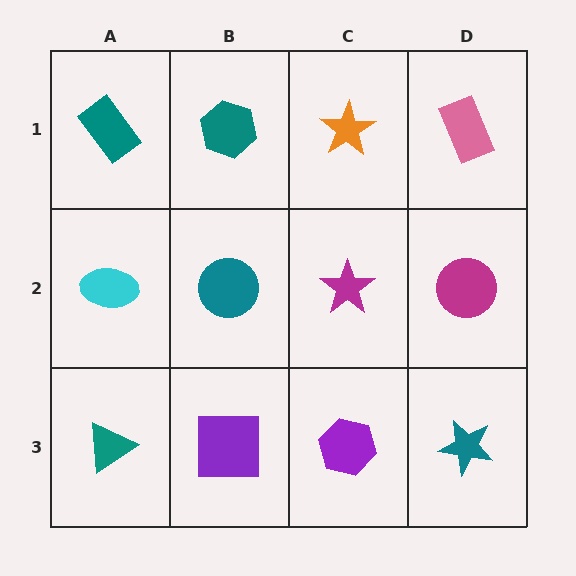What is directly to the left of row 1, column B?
A teal rectangle.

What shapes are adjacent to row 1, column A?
A cyan ellipse (row 2, column A), a teal hexagon (row 1, column B).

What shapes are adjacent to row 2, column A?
A teal rectangle (row 1, column A), a teal triangle (row 3, column A), a teal circle (row 2, column B).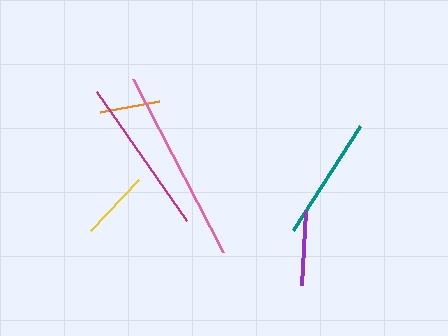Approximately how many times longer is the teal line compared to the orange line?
The teal line is approximately 2.0 times the length of the orange line.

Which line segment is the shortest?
The orange line is the shortest at approximately 60 pixels.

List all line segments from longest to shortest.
From longest to shortest: pink, magenta, teal, purple, yellow, orange.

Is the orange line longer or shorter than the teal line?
The teal line is longer than the orange line.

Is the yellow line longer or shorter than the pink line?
The pink line is longer than the yellow line.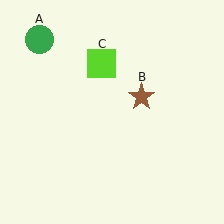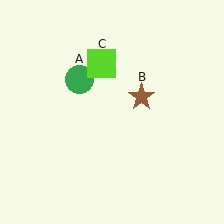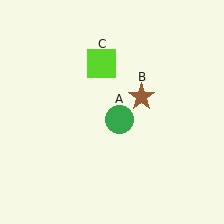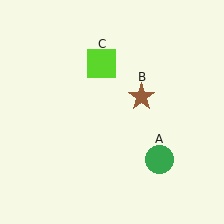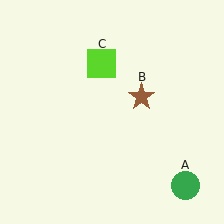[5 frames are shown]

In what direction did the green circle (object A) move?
The green circle (object A) moved down and to the right.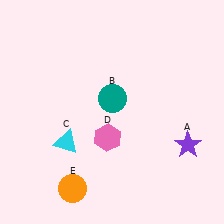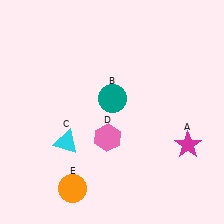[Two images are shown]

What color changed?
The star (A) changed from purple in Image 1 to magenta in Image 2.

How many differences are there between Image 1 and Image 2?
There is 1 difference between the two images.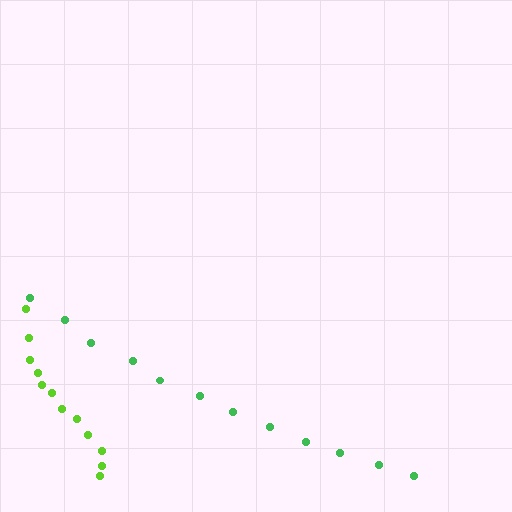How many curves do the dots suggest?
There are 2 distinct paths.